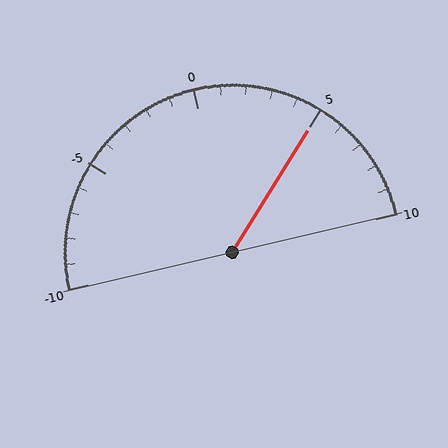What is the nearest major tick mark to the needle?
The nearest major tick mark is 5.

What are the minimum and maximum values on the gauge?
The gauge ranges from -10 to 10.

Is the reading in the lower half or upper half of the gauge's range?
The reading is in the upper half of the range (-10 to 10).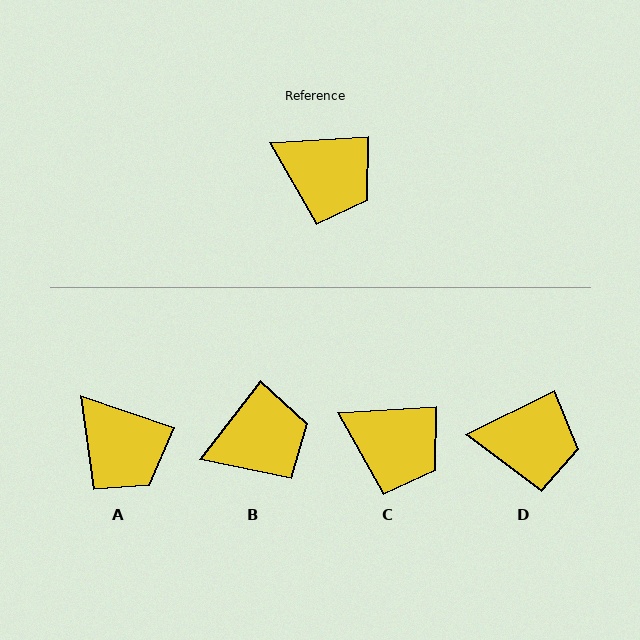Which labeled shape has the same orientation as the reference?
C.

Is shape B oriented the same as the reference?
No, it is off by about 49 degrees.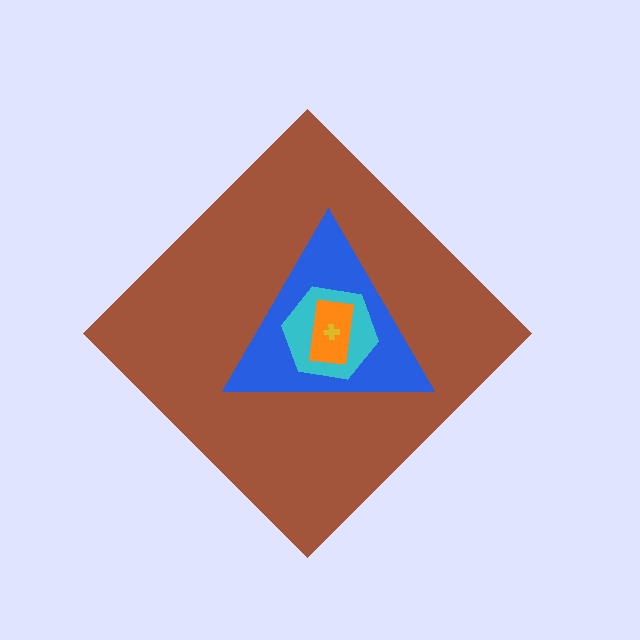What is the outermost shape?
The brown diamond.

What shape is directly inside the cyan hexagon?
The orange rectangle.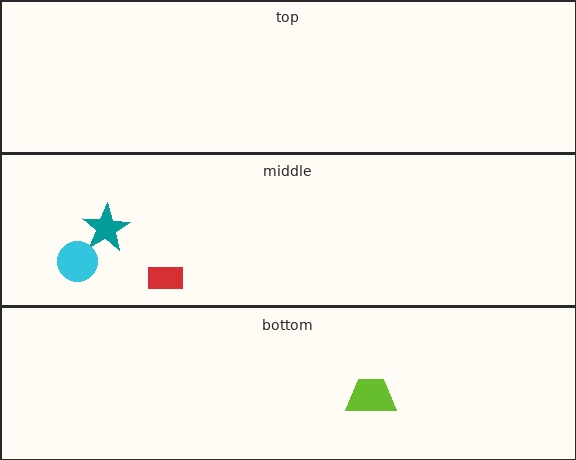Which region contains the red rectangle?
The middle region.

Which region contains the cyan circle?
The middle region.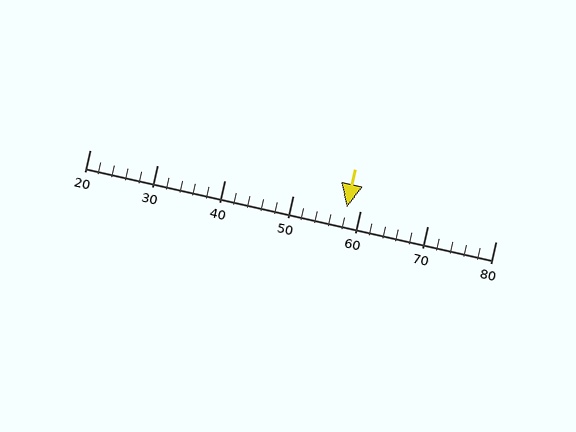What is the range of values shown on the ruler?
The ruler shows values from 20 to 80.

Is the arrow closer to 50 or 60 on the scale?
The arrow is closer to 60.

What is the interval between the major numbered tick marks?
The major tick marks are spaced 10 units apart.